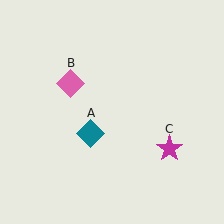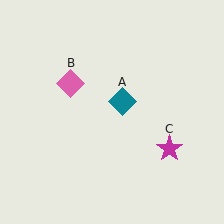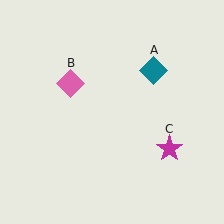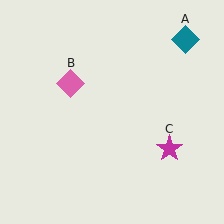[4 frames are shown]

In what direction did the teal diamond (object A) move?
The teal diamond (object A) moved up and to the right.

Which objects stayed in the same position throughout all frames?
Pink diamond (object B) and magenta star (object C) remained stationary.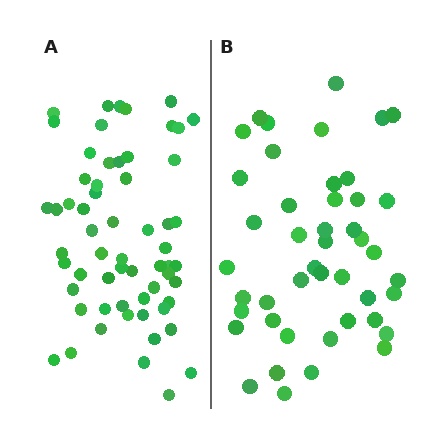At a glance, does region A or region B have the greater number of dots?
Region A (the left region) has more dots.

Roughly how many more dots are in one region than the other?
Region A has approximately 15 more dots than region B.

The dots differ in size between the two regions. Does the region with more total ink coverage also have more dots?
No. Region B has more total ink coverage because its dots are larger, but region A actually contains more individual dots. Total area can be misleading — the number of items is what matters here.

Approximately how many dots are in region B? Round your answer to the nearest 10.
About 40 dots. (The exact count is 45, which rounds to 40.)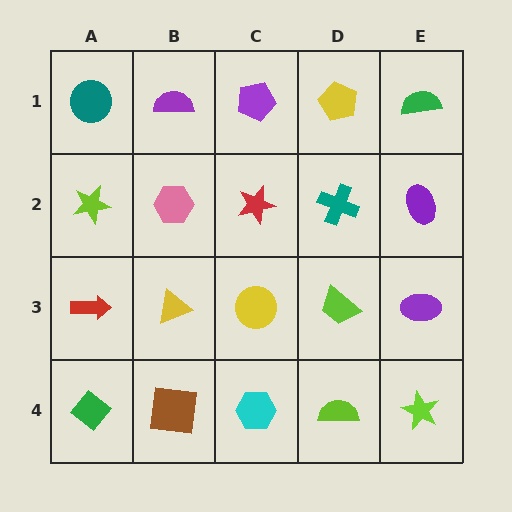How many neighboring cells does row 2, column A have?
3.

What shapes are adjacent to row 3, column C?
A red star (row 2, column C), a cyan hexagon (row 4, column C), a yellow triangle (row 3, column B), a lime trapezoid (row 3, column D).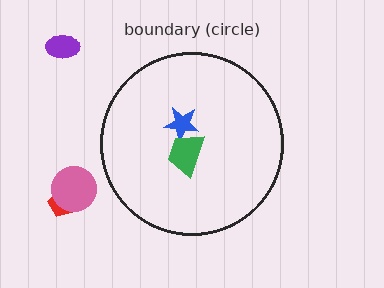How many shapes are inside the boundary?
2 inside, 3 outside.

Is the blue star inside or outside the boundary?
Inside.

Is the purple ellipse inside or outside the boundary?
Outside.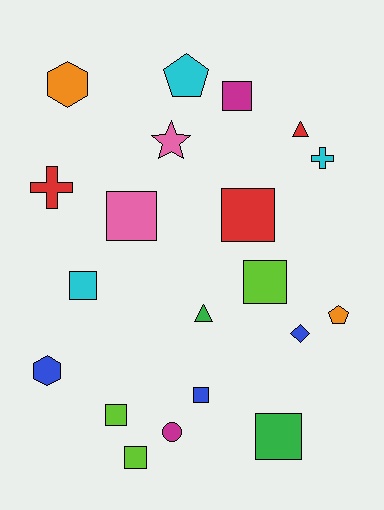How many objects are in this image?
There are 20 objects.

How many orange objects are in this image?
There are 2 orange objects.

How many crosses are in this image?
There are 2 crosses.